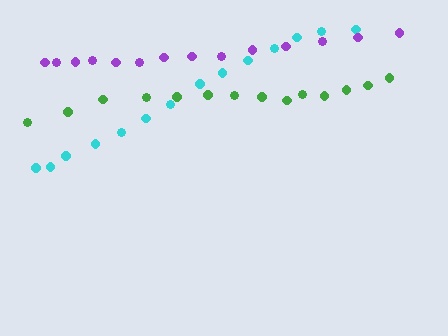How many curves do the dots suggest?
There are 3 distinct paths.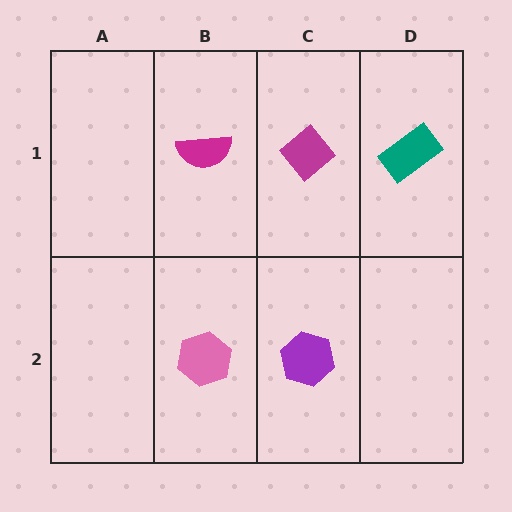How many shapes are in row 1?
3 shapes.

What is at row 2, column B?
A pink hexagon.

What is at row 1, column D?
A teal rectangle.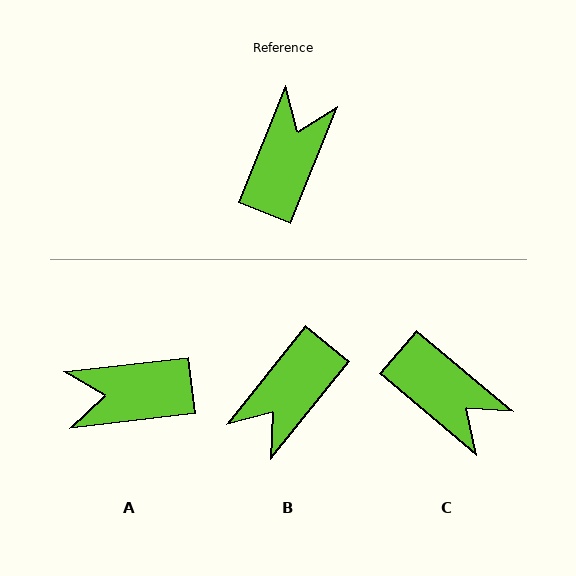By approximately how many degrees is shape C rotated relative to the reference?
Approximately 108 degrees clockwise.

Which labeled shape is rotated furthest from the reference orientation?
B, about 163 degrees away.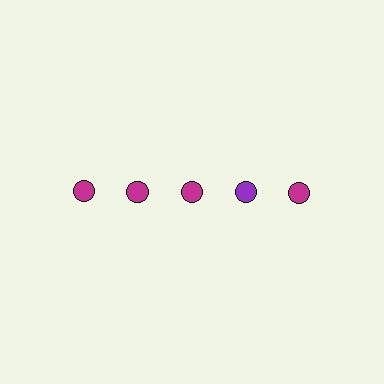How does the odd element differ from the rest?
It has a different color: purple instead of magenta.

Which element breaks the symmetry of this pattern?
The purple circle in the top row, second from right column breaks the symmetry. All other shapes are magenta circles.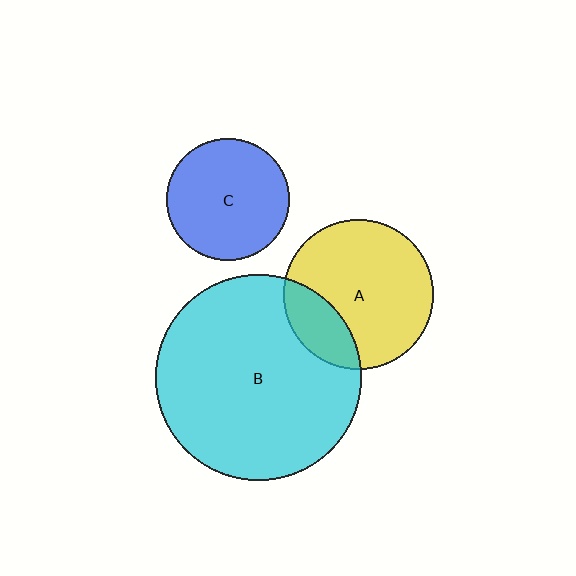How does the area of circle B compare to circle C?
Approximately 2.9 times.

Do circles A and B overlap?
Yes.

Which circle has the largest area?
Circle B (cyan).